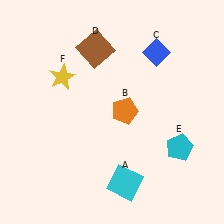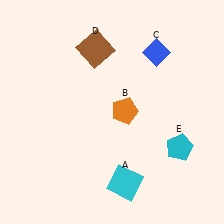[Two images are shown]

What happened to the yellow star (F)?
The yellow star (F) was removed in Image 2. It was in the top-left area of Image 1.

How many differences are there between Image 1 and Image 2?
There is 1 difference between the two images.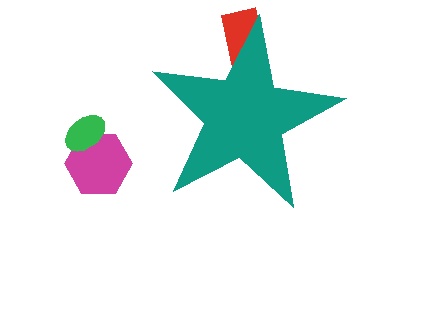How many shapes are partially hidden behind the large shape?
1 shape is partially hidden.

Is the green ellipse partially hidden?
No, the green ellipse is fully visible.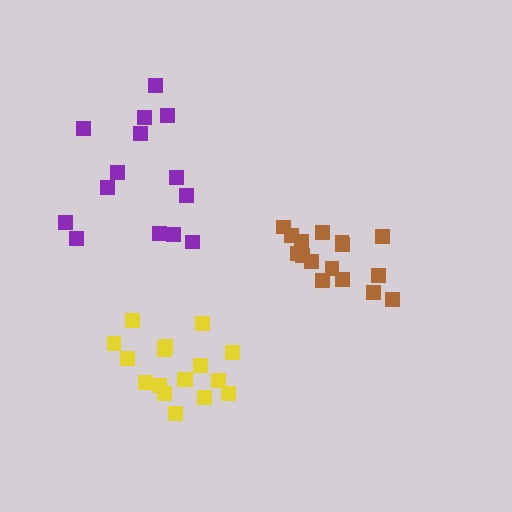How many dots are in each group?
Group 1: 17 dots, Group 2: 14 dots, Group 3: 16 dots (47 total).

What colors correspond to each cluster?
The clusters are colored: yellow, purple, brown.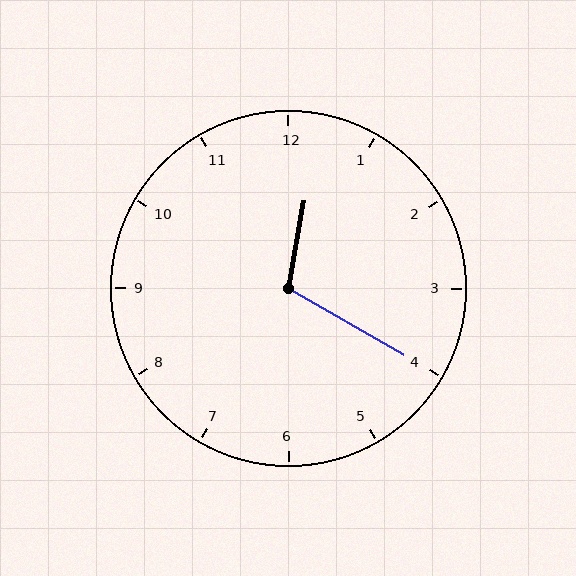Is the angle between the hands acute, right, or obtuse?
It is obtuse.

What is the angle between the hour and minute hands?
Approximately 110 degrees.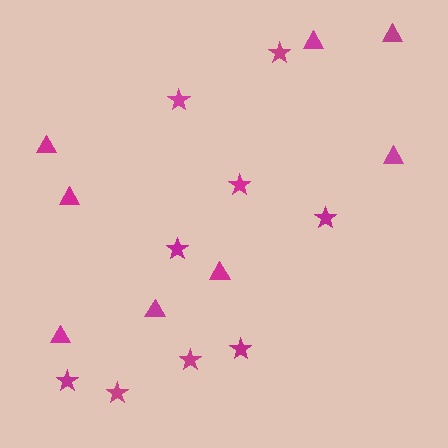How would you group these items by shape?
There are 2 groups: one group of stars (9) and one group of triangles (8).